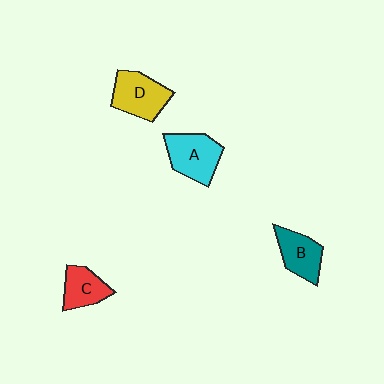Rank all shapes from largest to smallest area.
From largest to smallest: A (cyan), D (yellow), B (teal), C (red).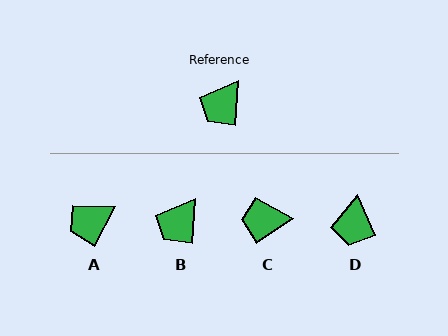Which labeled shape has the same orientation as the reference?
B.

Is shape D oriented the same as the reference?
No, it is off by about 28 degrees.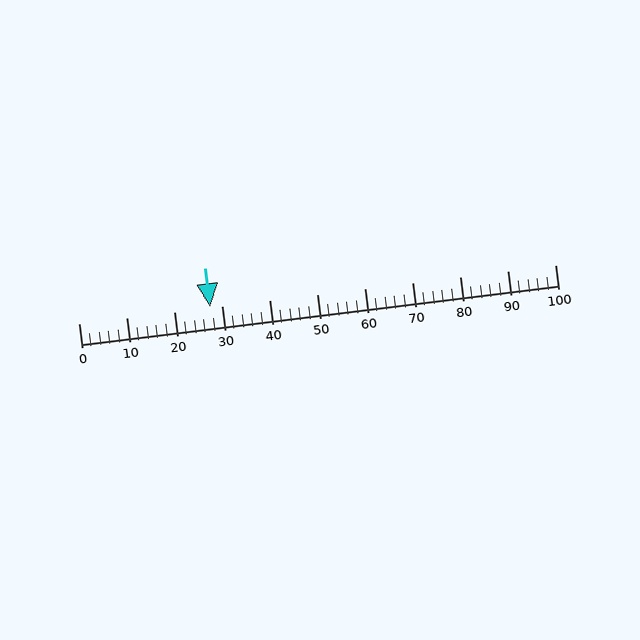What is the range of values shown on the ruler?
The ruler shows values from 0 to 100.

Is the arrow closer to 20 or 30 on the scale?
The arrow is closer to 30.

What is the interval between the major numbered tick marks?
The major tick marks are spaced 10 units apart.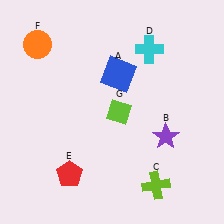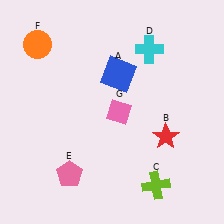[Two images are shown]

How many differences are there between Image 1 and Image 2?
There are 3 differences between the two images.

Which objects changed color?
B changed from purple to red. E changed from red to pink. G changed from lime to pink.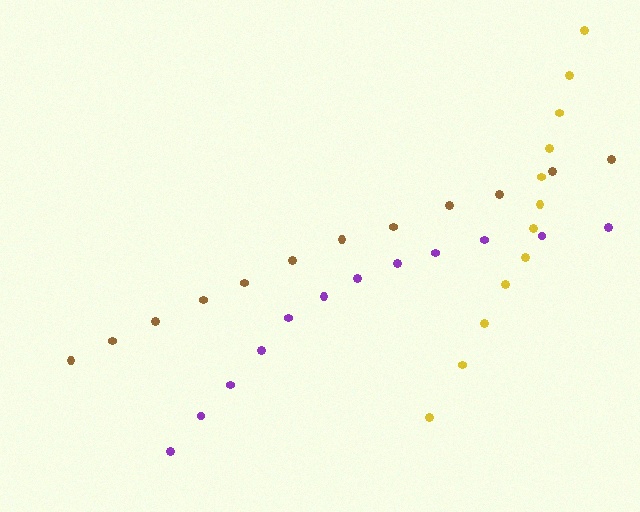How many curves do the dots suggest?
There are 3 distinct paths.